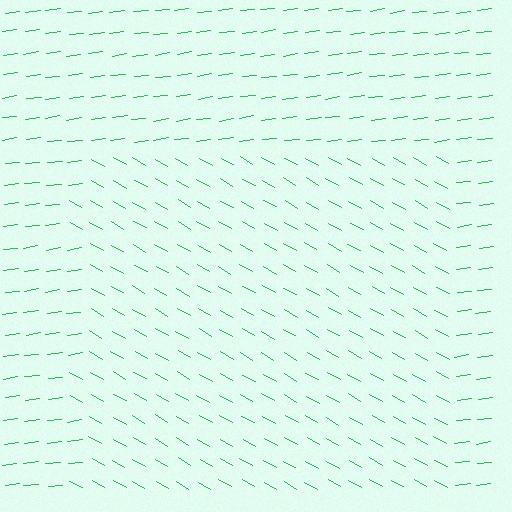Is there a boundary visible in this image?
Yes, there is a texture boundary formed by a change in line orientation.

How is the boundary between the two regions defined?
The boundary is defined purely by a change in line orientation (approximately 37 degrees difference). All lines are the same color and thickness.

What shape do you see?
I see a rectangle.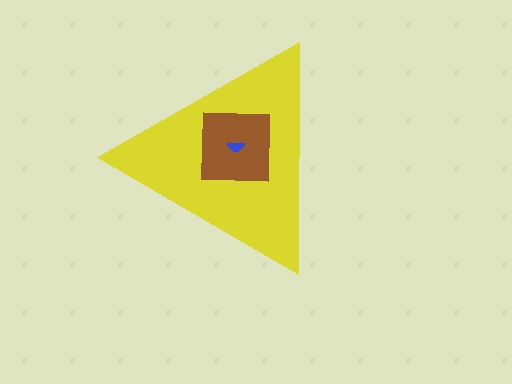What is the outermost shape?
The yellow triangle.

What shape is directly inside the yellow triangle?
The brown square.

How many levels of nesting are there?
3.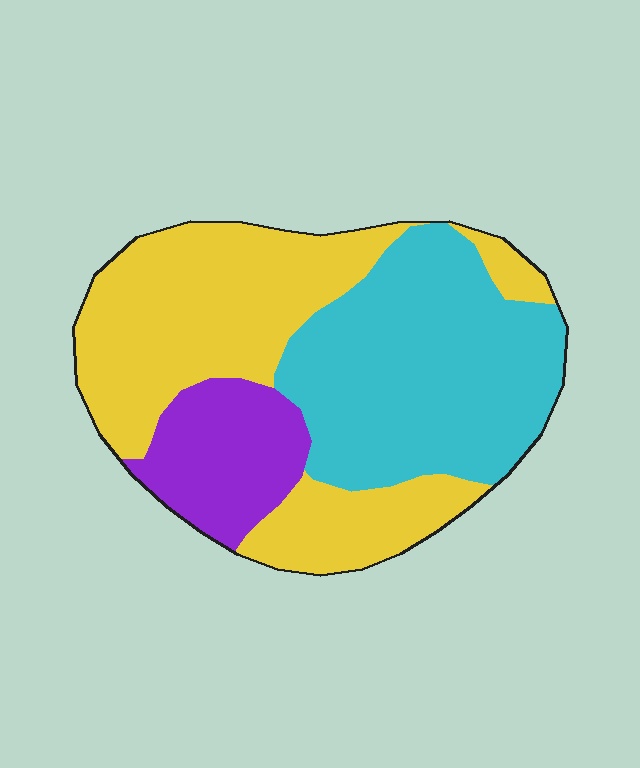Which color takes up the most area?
Yellow, at roughly 45%.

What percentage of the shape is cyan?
Cyan covers about 40% of the shape.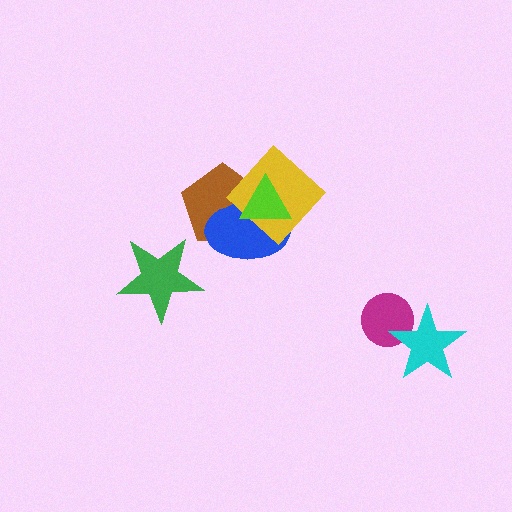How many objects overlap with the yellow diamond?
3 objects overlap with the yellow diamond.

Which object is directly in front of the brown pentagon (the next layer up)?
The blue ellipse is directly in front of the brown pentagon.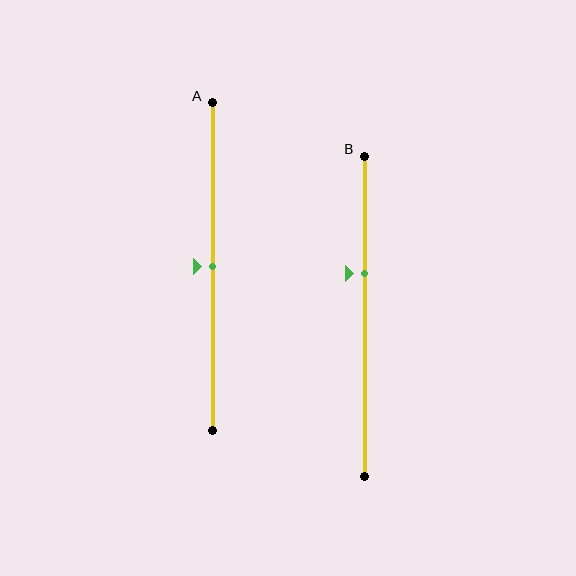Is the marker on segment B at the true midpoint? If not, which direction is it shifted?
No, the marker on segment B is shifted upward by about 13% of the segment length.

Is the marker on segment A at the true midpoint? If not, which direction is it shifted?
Yes, the marker on segment A is at the true midpoint.